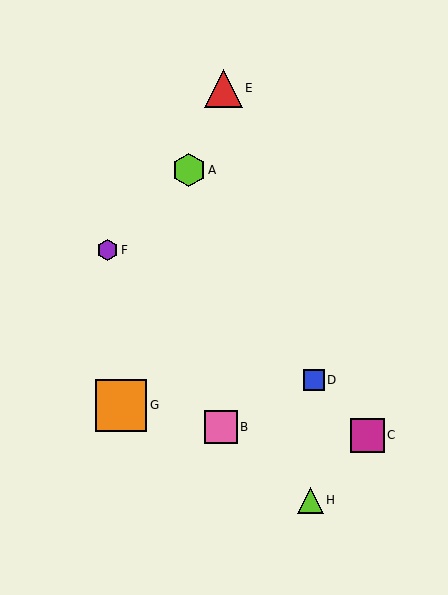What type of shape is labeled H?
Shape H is a lime triangle.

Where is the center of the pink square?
The center of the pink square is at (221, 427).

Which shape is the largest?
The orange square (labeled G) is the largest.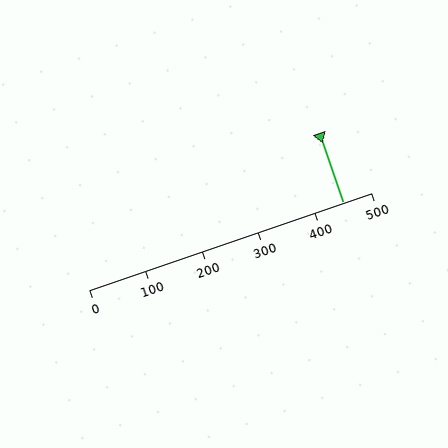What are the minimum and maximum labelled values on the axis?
The axis runs from 0 to 500.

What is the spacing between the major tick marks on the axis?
The major ticks are spaced 100 apart.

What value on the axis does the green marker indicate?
The marker indicates approximately 450.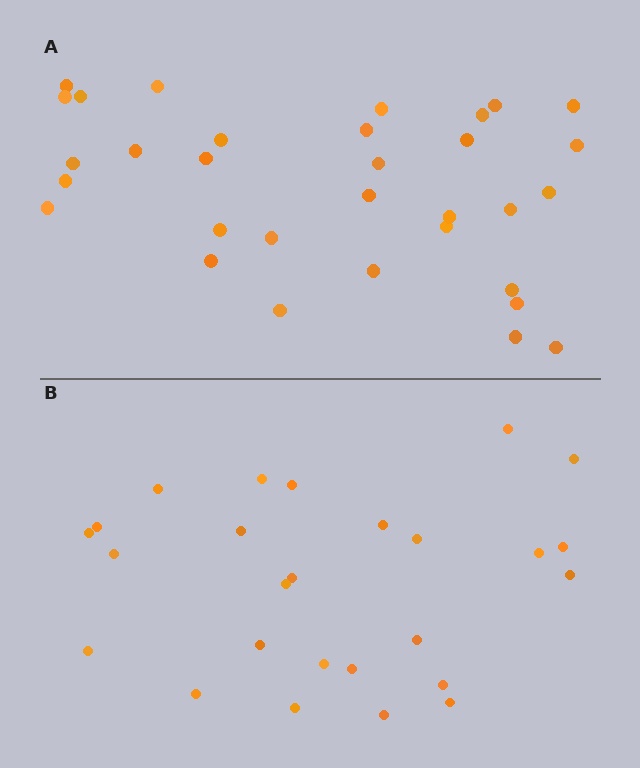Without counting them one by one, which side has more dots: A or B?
Region A (the top region) has more dots.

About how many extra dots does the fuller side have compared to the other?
Region A has about 6 more dots than region B.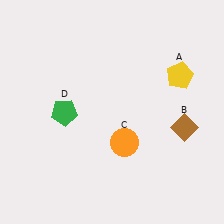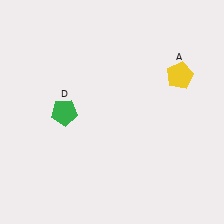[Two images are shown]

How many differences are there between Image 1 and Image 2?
There are 2 differences between the two images.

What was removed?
The brown diamond (B), the orange circle (C) were removed in Image 2.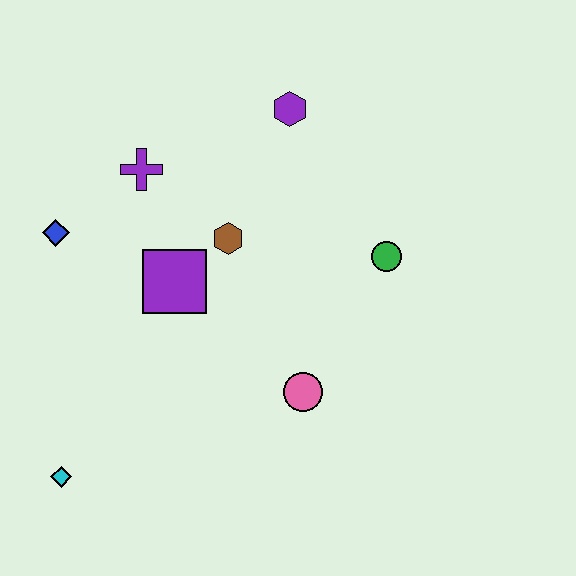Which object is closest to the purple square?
The brown hexagon is closest to the purple square.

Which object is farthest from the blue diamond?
The green circle is farthest from the blue diamond.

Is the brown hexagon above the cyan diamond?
Yes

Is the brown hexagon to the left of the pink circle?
Yes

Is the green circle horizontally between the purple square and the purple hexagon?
No